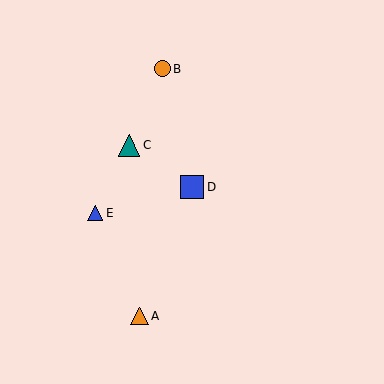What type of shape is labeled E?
Shape E is a blue triangle.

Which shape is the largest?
The blue square (labeled D) is the largest.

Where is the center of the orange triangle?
The center of the orange triangle is at (140, 316).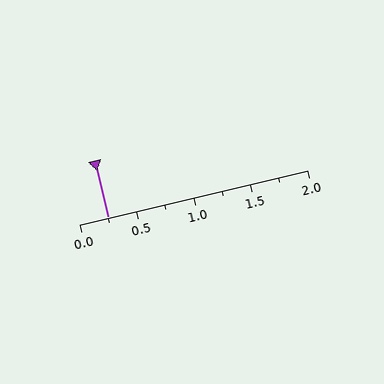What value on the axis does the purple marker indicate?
The marker indicates approximately 0.25.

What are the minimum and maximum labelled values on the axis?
The axis runs from 0.0 to 2.0.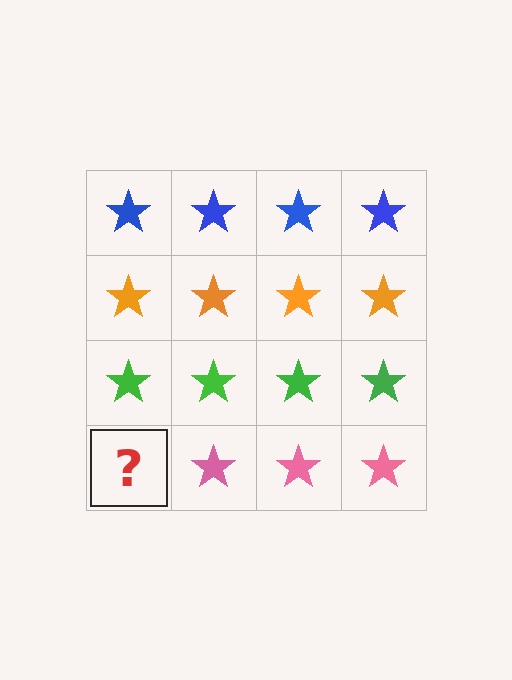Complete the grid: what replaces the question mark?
The question mark should be replaced with a pink star.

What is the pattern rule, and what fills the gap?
The rule is that each row has a consistent color. The gap should be filled with a pink star.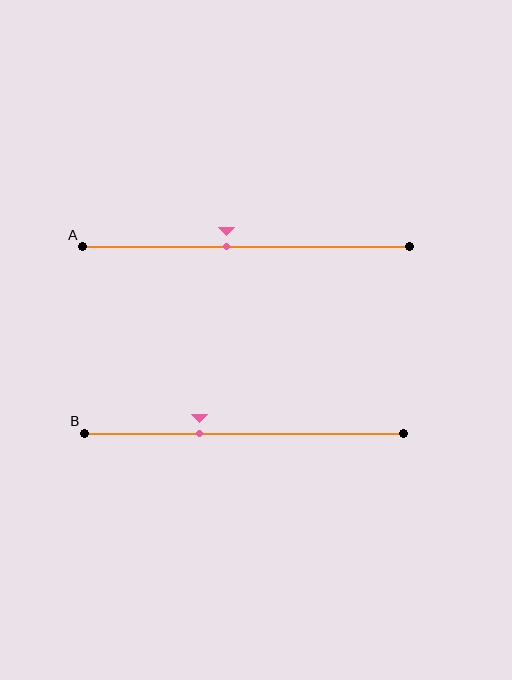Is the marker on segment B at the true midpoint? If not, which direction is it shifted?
No, the marker on segment B is shifted to the left by about 14% of the segment length.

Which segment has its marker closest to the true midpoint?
Segment A has its marker closest to the true midpoint.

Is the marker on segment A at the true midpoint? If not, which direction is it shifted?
No, the marker on segment A is shifted to the left by about 6% of the segment length.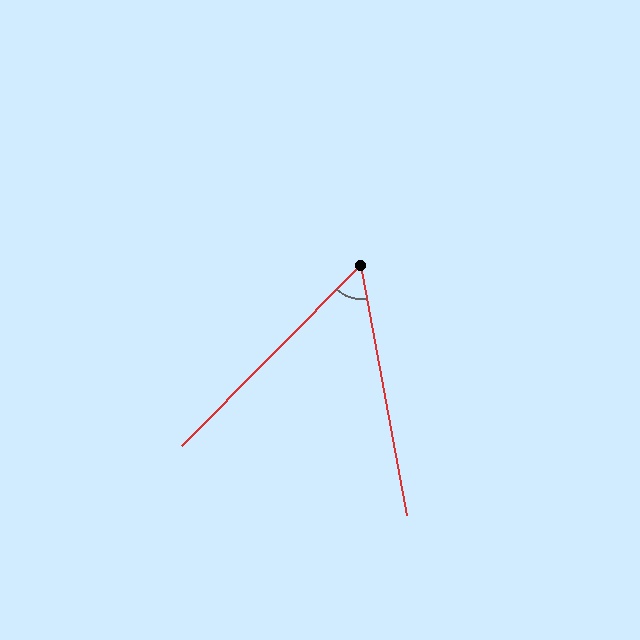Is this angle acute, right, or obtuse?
It is acute.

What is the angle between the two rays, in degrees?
Approximately 55 degrees.